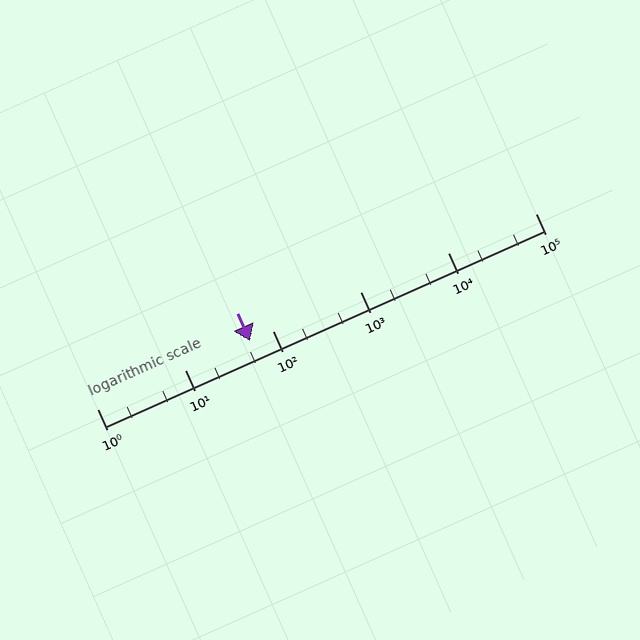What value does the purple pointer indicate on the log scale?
The pointer indicates approximately 56.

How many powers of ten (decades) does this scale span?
The scale spans 5 decades, from 1 to 100000.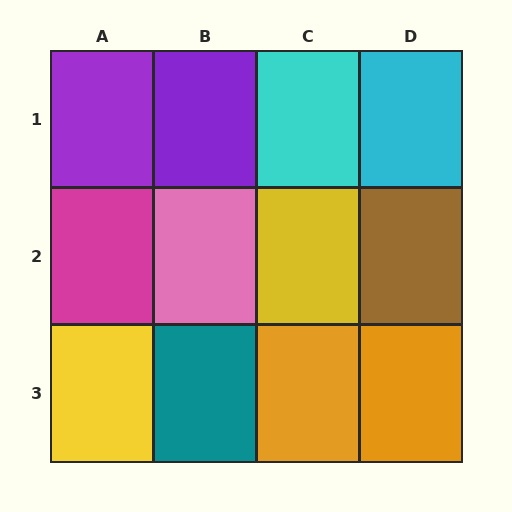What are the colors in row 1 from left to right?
Purple, purple, cyan, cyan.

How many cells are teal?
1 cell is teal.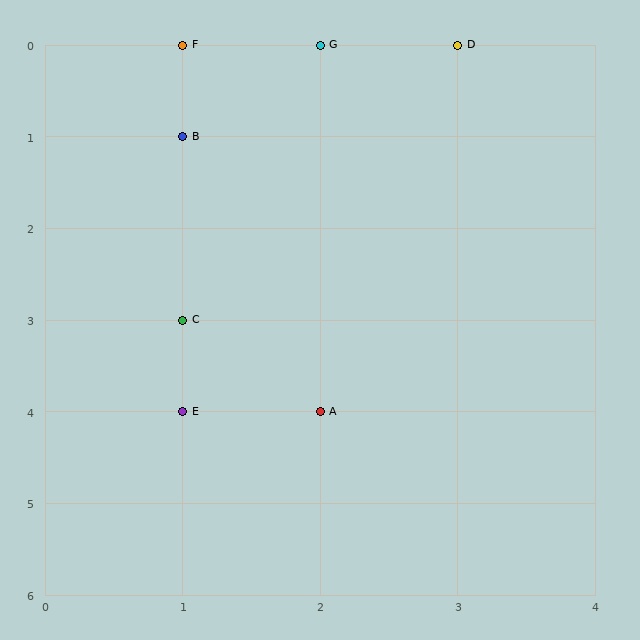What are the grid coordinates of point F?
Point F is at grid coordinates (1, 0).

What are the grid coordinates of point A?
Point A is at grid coordinates (2, 4).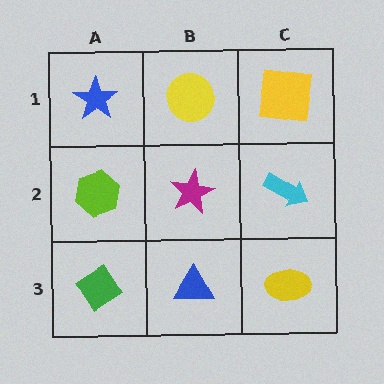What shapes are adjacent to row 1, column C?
A cyan arrow (row 2, column C), a yellow circle (row 1, column B).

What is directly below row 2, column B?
A blue triangle.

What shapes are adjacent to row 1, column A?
A lime hexagon (row 2, column A), a yellow circle (row 1, column B).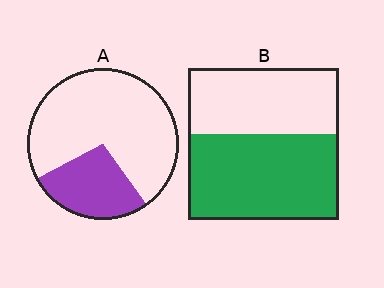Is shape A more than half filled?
No.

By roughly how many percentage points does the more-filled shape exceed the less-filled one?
By roughly 30 percentage points (B over A).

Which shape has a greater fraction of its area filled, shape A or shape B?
Shape B.